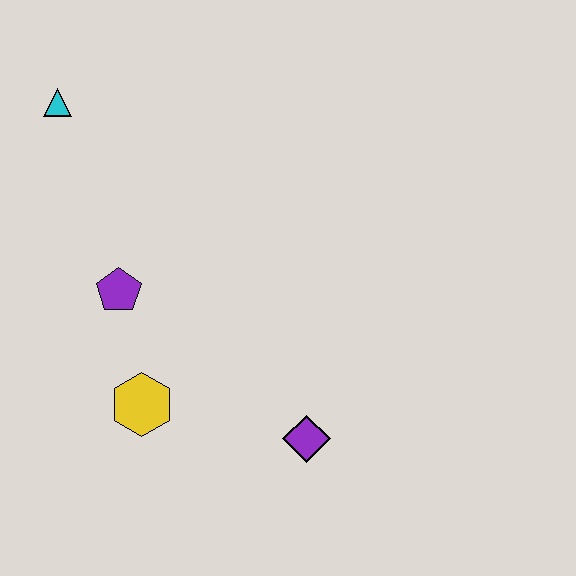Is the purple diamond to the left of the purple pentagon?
No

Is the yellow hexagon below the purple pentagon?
Yes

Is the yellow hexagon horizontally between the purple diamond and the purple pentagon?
Yes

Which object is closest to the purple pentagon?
The yellow hexagon is closest to the purple pentagon.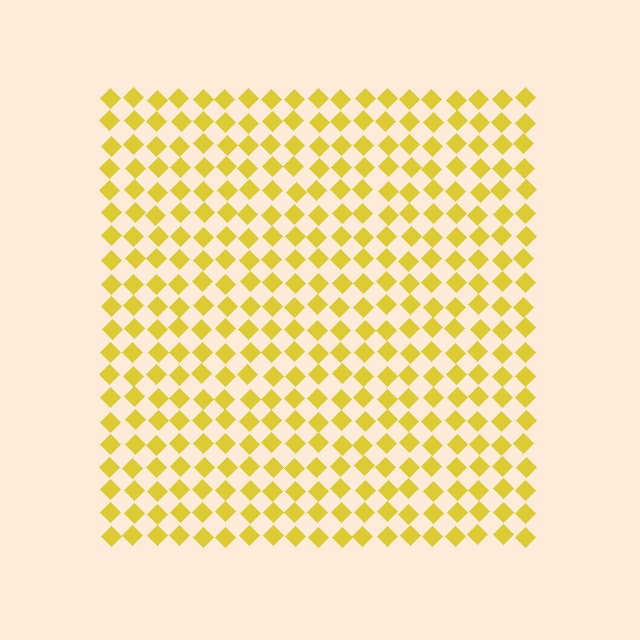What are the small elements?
The small elements are diamonds.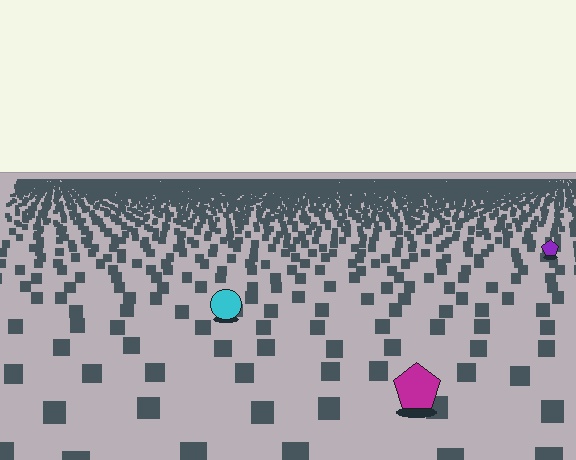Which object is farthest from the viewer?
The purple pentagon is farthest from the viewer. It appears smaller and the ground texture around it is denser.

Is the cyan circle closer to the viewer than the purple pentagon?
Yes. The cyan circle is closer — you can tell from the texture gradient: the ground texture is coarser near it.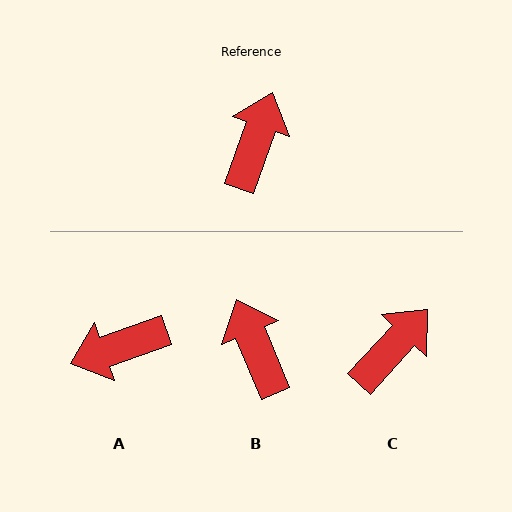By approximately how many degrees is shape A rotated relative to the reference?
Approximately 129 degrees counter-clockwise.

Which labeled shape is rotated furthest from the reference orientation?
A, about 129 degrees away.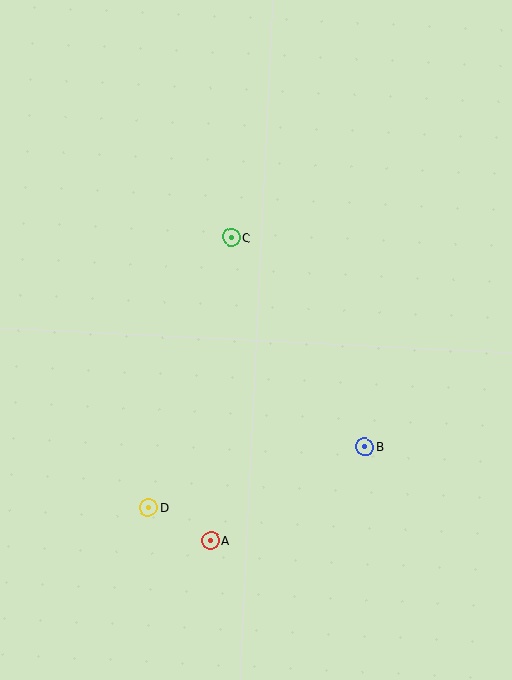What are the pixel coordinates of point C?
Point C is at (231, 237).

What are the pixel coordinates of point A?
Point A is at (210, 540).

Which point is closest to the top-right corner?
Point C is closest to the top-right corner.